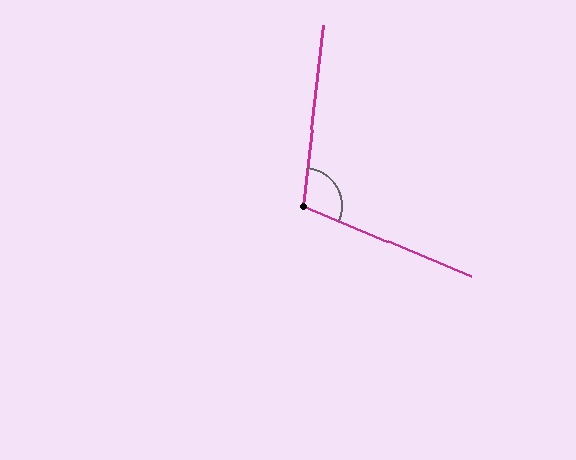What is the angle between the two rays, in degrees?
Approximately 106 degrees.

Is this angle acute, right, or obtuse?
It is obtuse.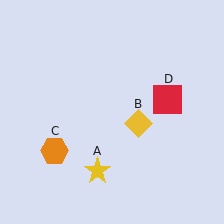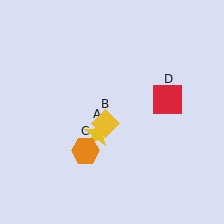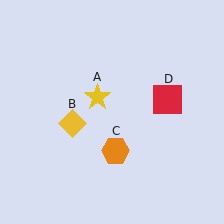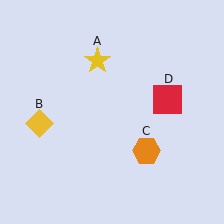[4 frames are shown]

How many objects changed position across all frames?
3 objects changed position: yellow star (object A), yellow diamond (object B), orange hexagon (object C).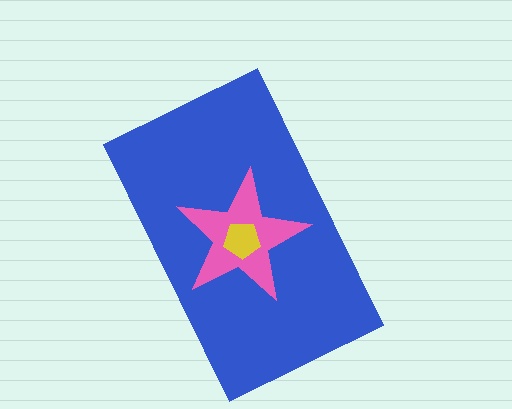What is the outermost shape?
The blue rectangle.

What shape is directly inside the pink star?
The yellow pentagon.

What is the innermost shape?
The yellow pentagon.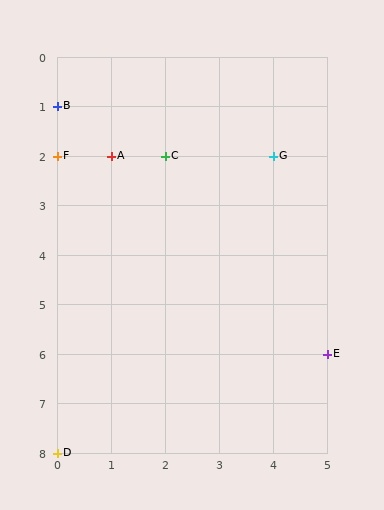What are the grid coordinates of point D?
Point D is at grid coordinates (0, 8).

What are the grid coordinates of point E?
Point E is at grid coordinates (5, 6).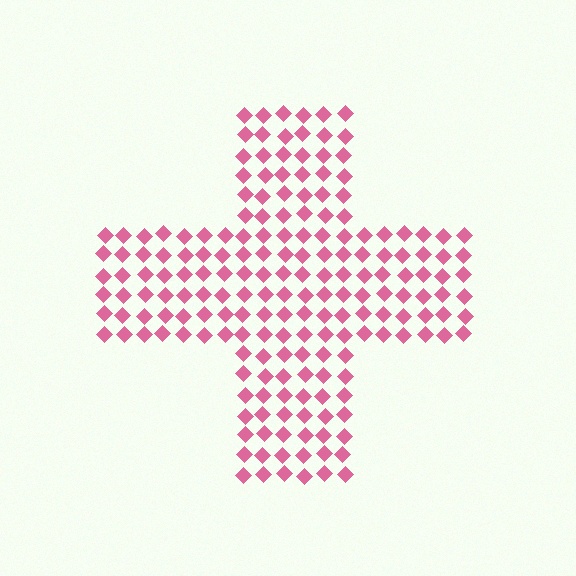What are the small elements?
The small elements are diamonds.